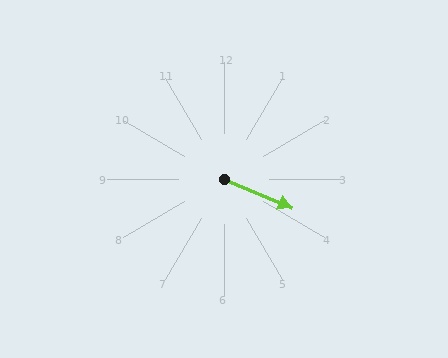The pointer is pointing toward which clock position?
Roughly 4 o'clock.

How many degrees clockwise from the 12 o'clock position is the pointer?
Approximately 113 degrees.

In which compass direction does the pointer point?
Southeast.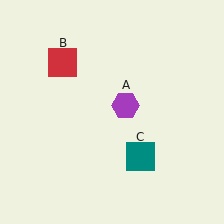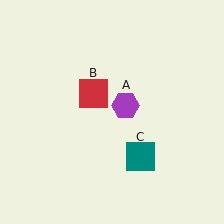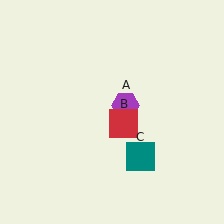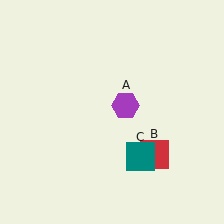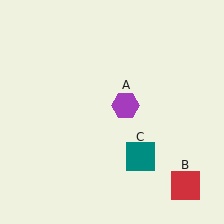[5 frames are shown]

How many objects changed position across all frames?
1 object changed position: red square (object B).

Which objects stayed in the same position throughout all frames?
Purple hexagon (object A) and teal square (object C) remained stationary.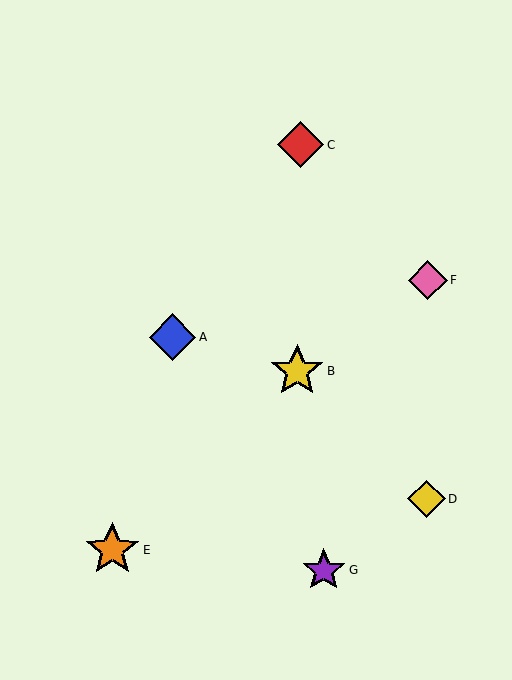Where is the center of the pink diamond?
The center of the pink diamond is at (428, 280).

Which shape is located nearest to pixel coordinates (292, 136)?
The red diamond (labeled C) at (301, 145) is nearest to that location.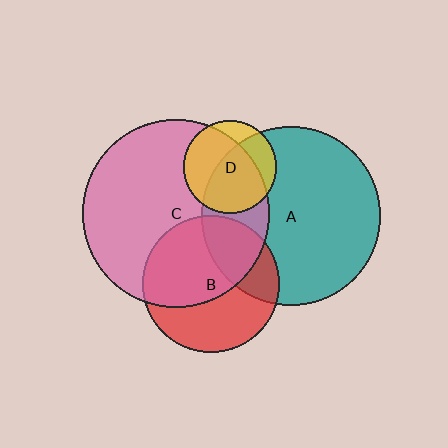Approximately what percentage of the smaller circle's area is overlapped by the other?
Approximately 25%.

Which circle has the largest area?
Circle C (pink).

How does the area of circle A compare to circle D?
Approximately 3.7 times.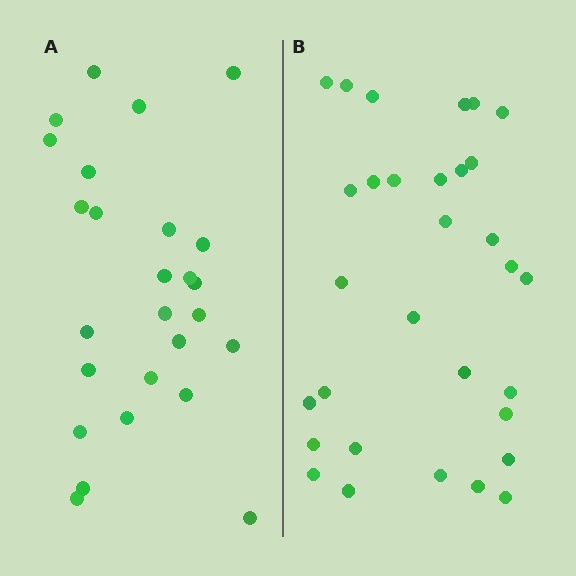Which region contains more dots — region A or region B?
Region B (the right region) has more dots.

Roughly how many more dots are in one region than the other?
Region B has about 5 more dots than region A.